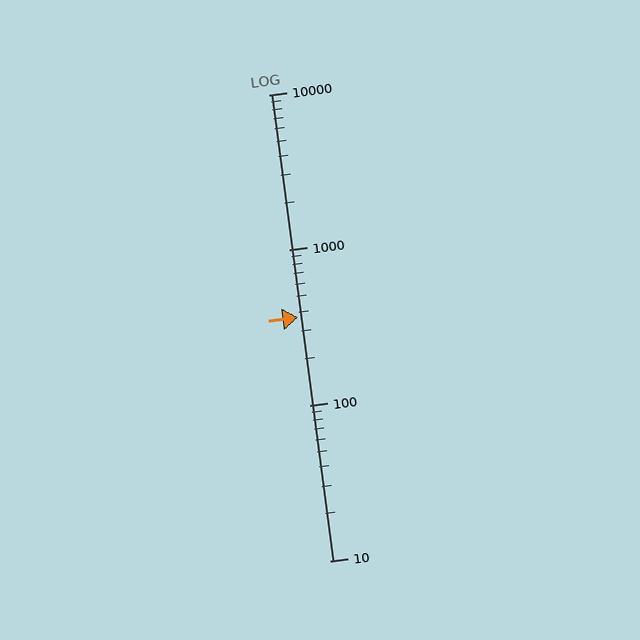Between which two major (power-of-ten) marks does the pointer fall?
The pointer is between 100 and 1000.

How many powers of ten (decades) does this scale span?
The scale spans 3 decades, from 10 to 10000.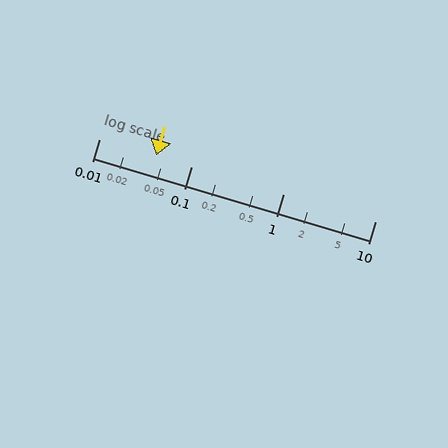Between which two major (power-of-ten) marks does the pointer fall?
The pointer is between 0.01 and 0.1.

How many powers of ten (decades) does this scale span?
The scale spans 3 decades, from 0.01 to 10.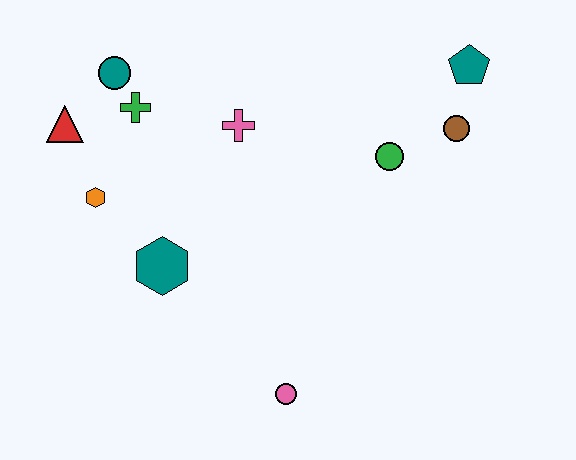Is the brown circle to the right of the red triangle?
Yes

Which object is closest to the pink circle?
The teal hexagon is closest to the pink circle.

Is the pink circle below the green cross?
Yes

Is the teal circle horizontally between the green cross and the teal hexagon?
No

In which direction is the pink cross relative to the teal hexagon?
The pink cross is above the teal hexagon.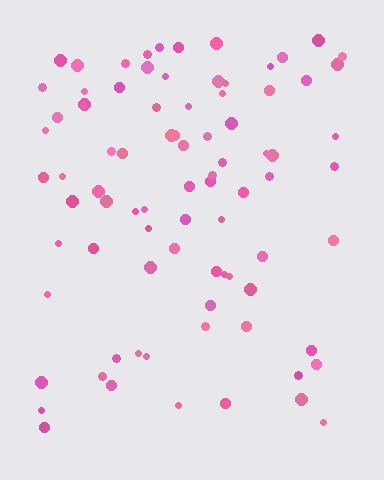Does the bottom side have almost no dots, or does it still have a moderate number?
Still a moderate number, just noticeably fewer than the top.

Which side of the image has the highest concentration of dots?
The top.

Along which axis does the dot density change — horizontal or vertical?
Vertical.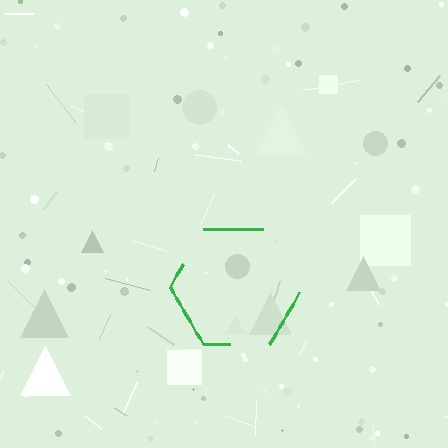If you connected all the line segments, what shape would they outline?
They would outline a hexagon.